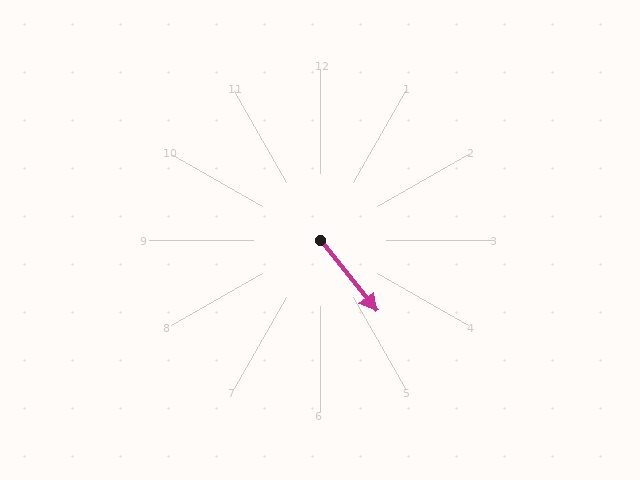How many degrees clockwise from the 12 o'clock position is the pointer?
Approximately 142 degrees.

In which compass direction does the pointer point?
Southeast.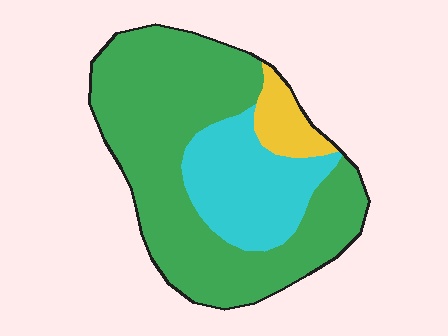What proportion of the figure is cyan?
Cyan covers roughly 25% of the figure.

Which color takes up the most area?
Green, at roughly 65%.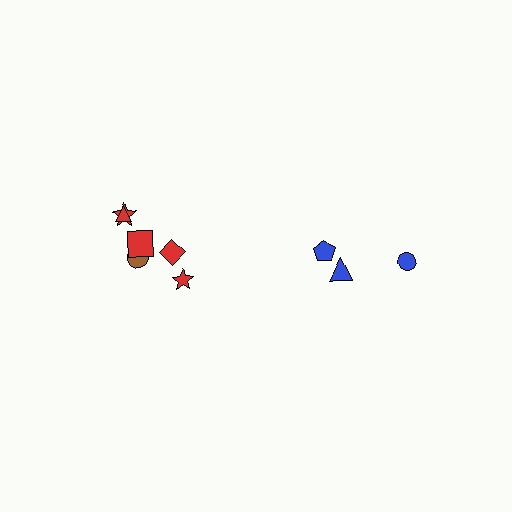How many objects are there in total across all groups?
There are 9 objects.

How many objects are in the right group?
There are 3 objects.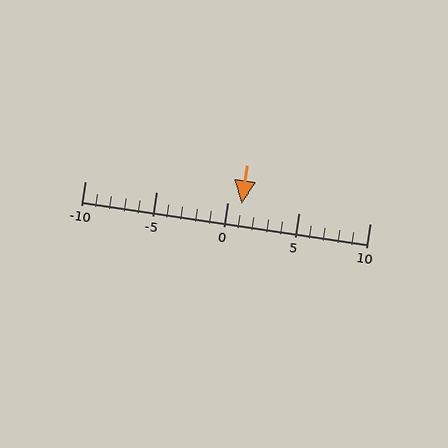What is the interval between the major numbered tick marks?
The major tick marks are spaced 5 units apart.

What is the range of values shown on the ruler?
The ruler shows values from -10 to 10.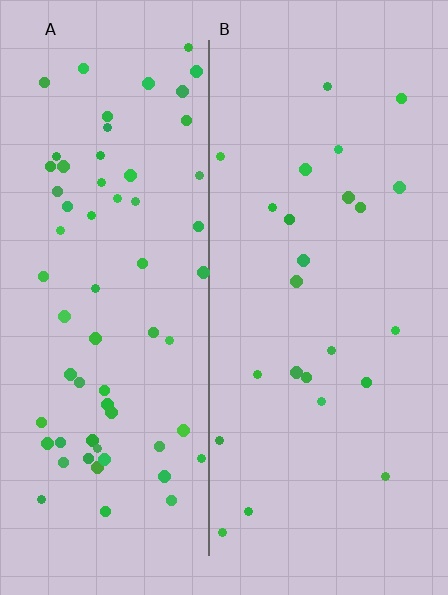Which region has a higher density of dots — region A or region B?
A (the left).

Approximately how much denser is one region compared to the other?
Approximately 2.7× — region A over region B.